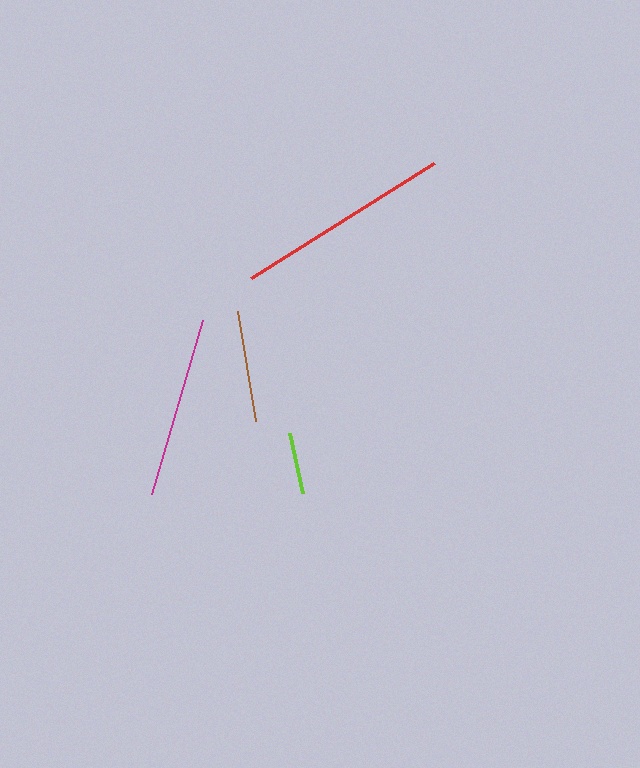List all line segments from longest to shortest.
From longest to shortest: red, magenta, brown, lime.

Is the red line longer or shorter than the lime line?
The red line is longer than the lime line.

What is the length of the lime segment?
The lime segment is approximately 62 pixels long.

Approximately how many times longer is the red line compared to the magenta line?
The red line is approximately 1.2 times the length of the magenta line.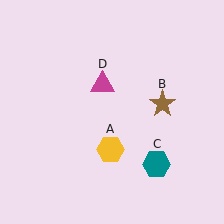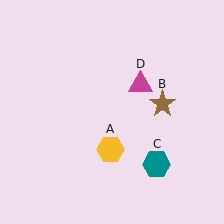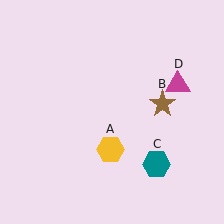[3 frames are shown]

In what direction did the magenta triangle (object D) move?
The magenta triangle (object D) moved right.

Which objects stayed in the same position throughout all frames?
Yellow hexagon (object A) and brown star (object B) and teal hexagon (object C) remained stationary.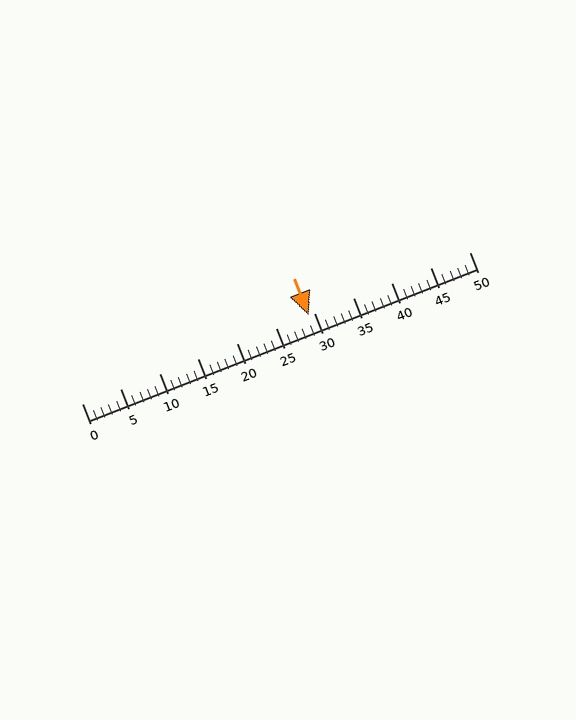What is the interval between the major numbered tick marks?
The major tick marks are spaced 5 units apart.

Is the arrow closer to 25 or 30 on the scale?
The arrow is closer to 30.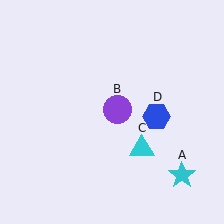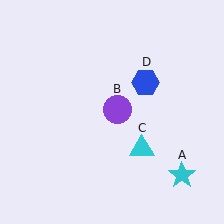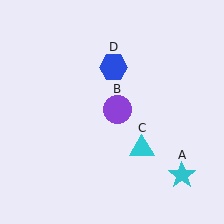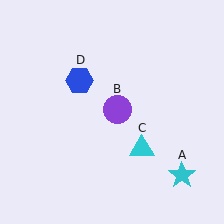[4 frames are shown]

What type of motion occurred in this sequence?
The blue hexagon (object D) rotated counterclockwise around the center of the scene.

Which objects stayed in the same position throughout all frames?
Cyan star (object A) and purple circle (object B) and cyan triangle (object C) remained stationary.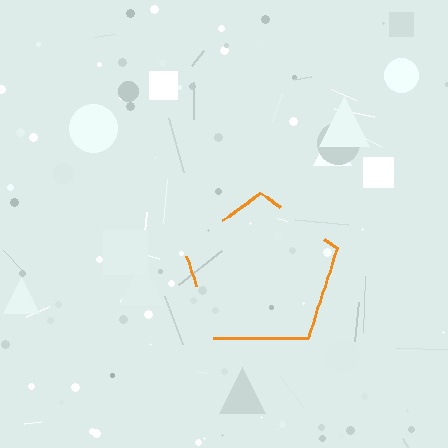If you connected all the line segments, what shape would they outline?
They would outline a pentagon.